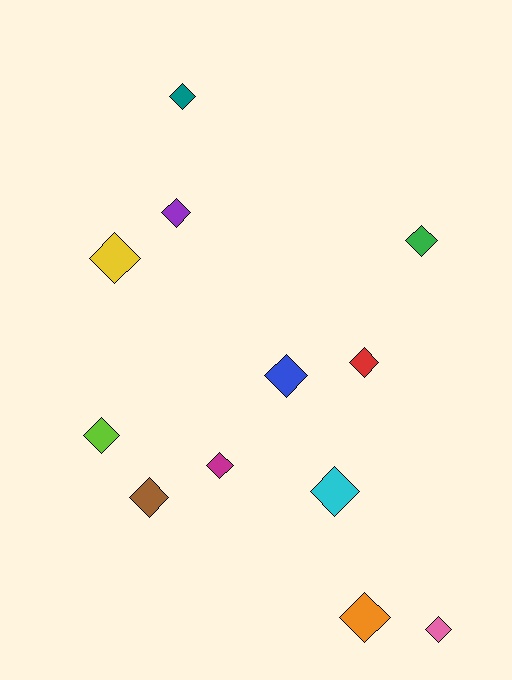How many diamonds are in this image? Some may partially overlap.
There are 12 diamonds.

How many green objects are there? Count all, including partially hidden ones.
There is 1 green object.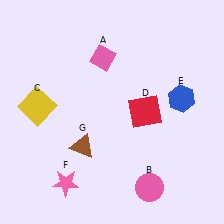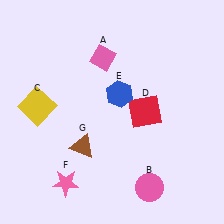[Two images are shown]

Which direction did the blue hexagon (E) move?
The blue hexagon (E) moved left.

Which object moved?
The blue hexagon (E) moved left.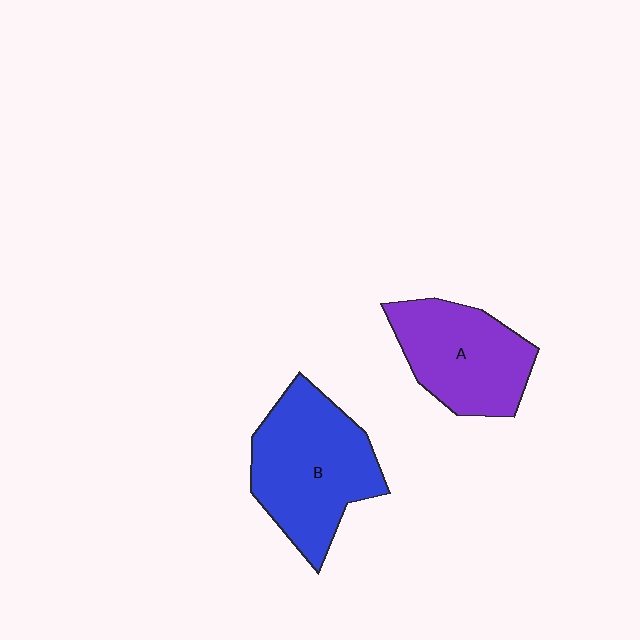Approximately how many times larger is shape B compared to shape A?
Approximately 1.2 times.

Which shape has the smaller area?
Shape A (purple).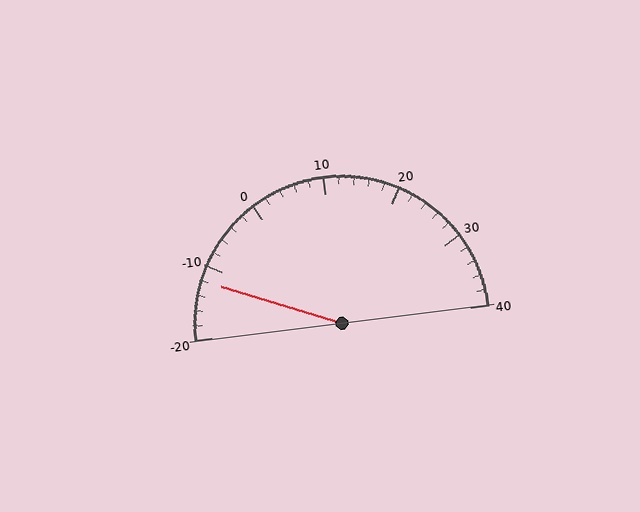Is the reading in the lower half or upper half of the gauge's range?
The reading is in the lower half of the range (-20 to 40).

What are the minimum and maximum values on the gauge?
The gauge ranges from -20 to 40.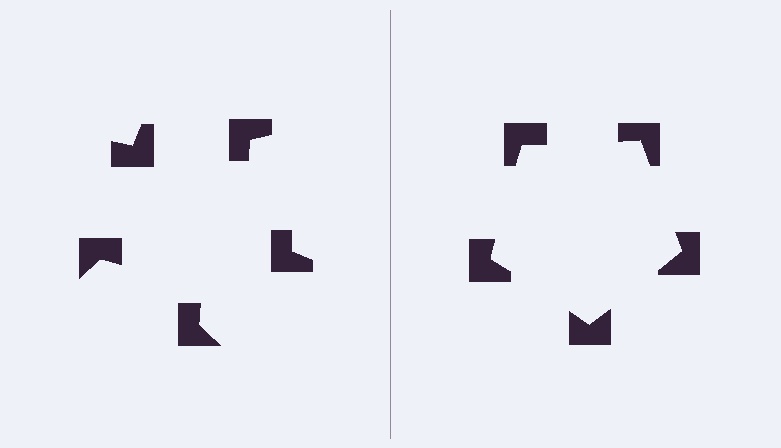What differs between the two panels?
The notched squares are positioned identically on both sides; only the wedge orientations differ. On the right they align to a pentagon; on the left they are misaligned.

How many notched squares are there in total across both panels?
10 — 5 on each side.